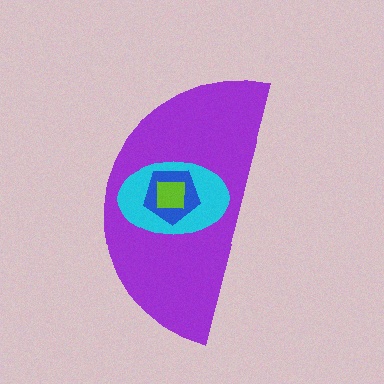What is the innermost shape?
The lime square.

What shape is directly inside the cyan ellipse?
The blue pentagon.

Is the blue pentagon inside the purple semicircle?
Yes.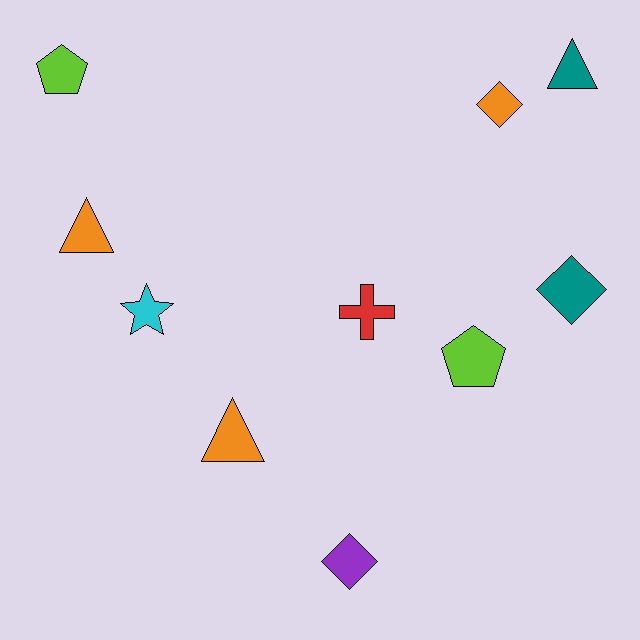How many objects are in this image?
There are 10 objects.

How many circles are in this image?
There are no circles.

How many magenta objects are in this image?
There are no magenta objects.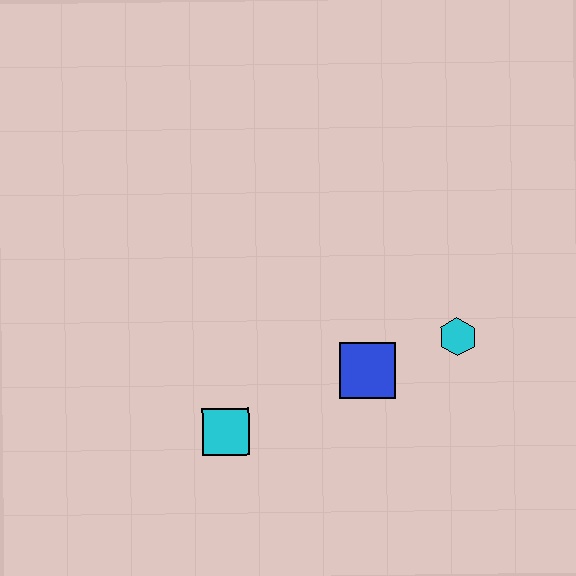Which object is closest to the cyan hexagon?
The blue square is closest to the cyan hexagon.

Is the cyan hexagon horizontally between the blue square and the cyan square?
No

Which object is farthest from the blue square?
The cyan square is farthest from the blue square.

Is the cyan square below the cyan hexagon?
Yes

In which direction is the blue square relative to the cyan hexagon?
The blue square is to the left of the cyan hexagon.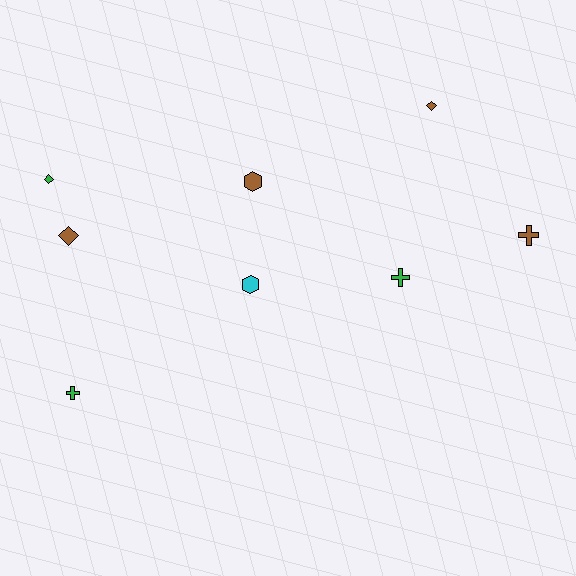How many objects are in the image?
There are 8 objects.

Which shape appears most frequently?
Diamond, with 3 objects.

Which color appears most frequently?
Brown, with 4 objects.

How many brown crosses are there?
There is 1 brown cross.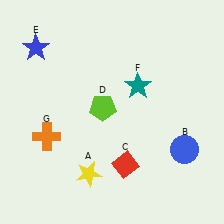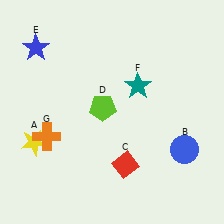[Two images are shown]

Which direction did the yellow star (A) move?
The yellow star (A) moved left.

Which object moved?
The yellow star (A) moved left.